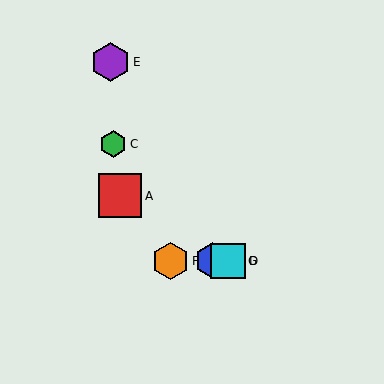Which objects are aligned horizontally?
Objects B, D, F, G are aligned horizontally.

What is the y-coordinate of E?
Object E is at y≈62.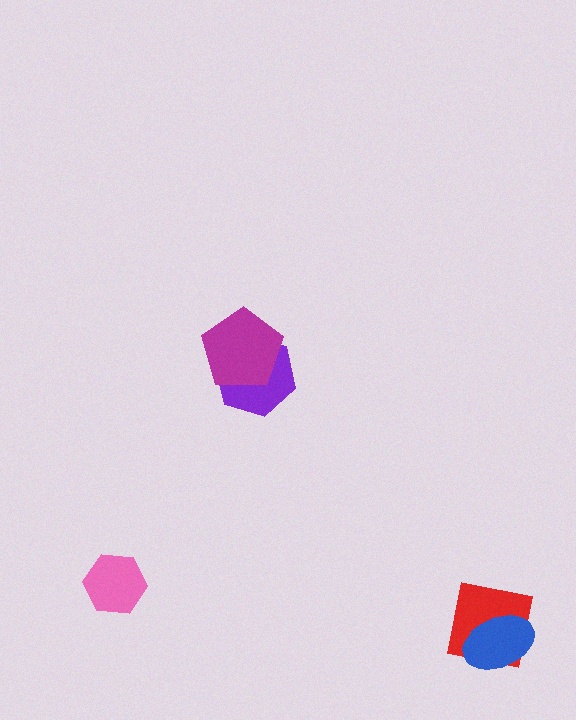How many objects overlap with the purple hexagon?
1 object overlaps with the purple hexagon.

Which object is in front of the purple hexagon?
The magenta pentagon is in front of the purple hexagon.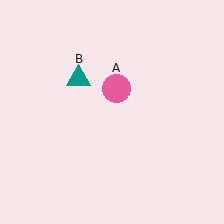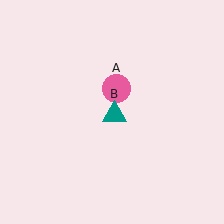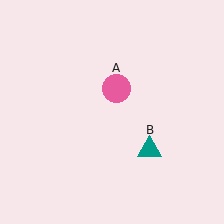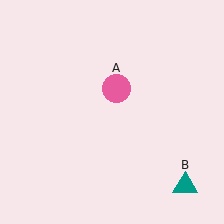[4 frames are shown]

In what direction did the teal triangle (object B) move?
The teal triangle (object B) moved down and to the right.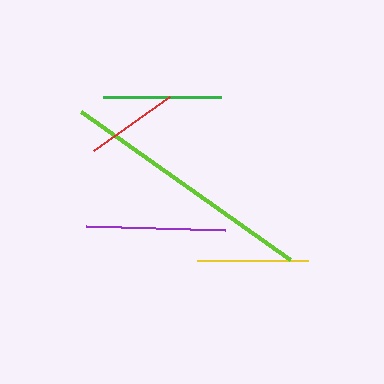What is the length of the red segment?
The red segment is approximately 93 pixels long.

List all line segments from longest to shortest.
From longest to shortest: lime, purple, green, yellow, red.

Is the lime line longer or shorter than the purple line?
The lime line is longer than the purple line.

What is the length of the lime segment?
The lime segment is approximately 257 pixels long.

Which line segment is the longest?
The lime line is the longest at approximately 257 pixels.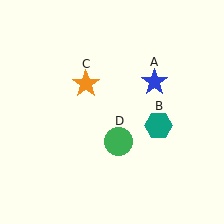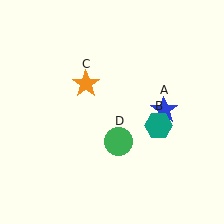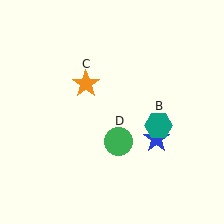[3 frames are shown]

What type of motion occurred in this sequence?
The blue star (object A) rotated clockwise around the center of the scene.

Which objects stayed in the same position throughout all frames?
Teal hexagon (object B) and orange star (object C) and green circle (object D) remained stationary.